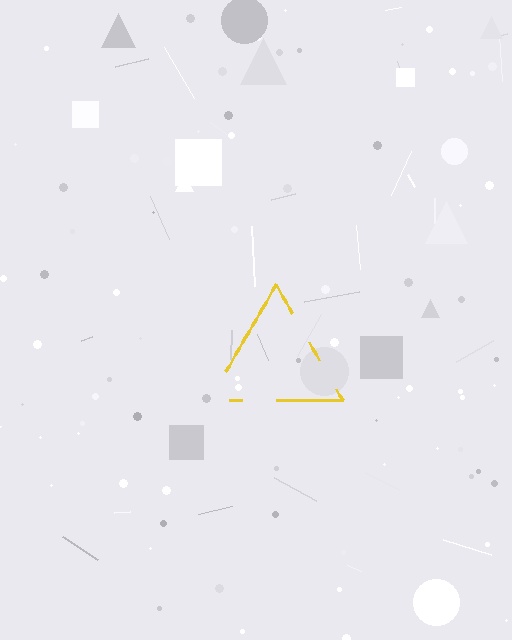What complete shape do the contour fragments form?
The contour fragments form a triangle.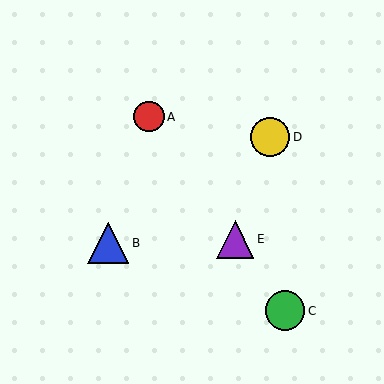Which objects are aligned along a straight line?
Objects A, C, E are aligned along a straight line.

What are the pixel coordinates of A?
Object A is at (149, 117).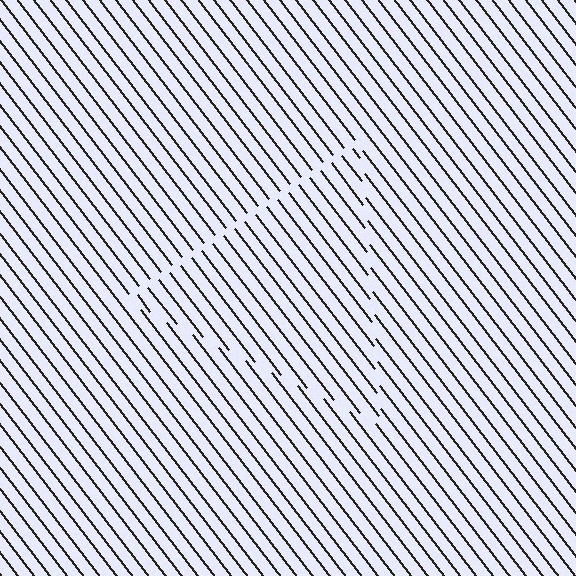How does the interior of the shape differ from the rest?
The interior of the shape contains the same grating, shifted by half a period — the contour is defined by the phase discontinuity where line-ends from the inner and outer gratings abut.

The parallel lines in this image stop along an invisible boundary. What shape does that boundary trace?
An illusory triangle. The interior of the shape contains the same grating, shifted by half a period — the contour is defined by the phase discontinuity where line-ends from the inner and outer gratings abut.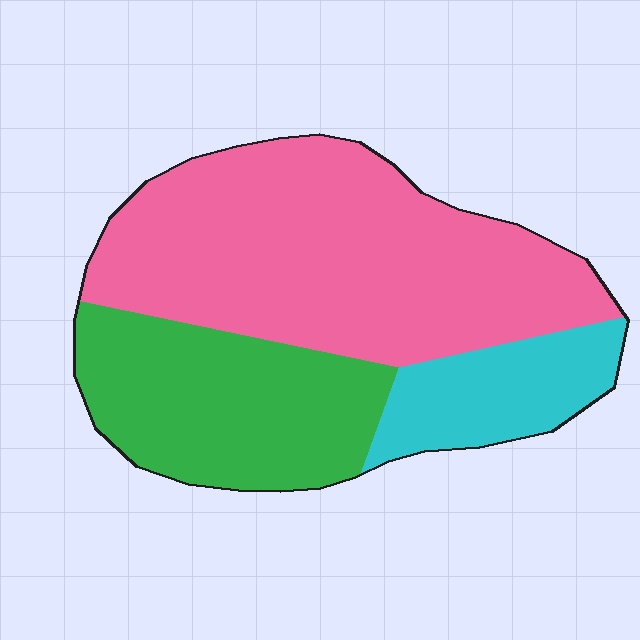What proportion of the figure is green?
Green covers roughly 30% of the figure.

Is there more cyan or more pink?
Pink.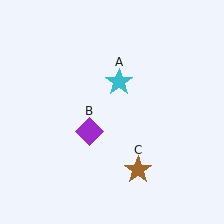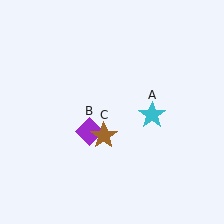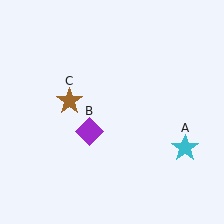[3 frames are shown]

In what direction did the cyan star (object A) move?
The cyan star (object A) moved down and to the right.